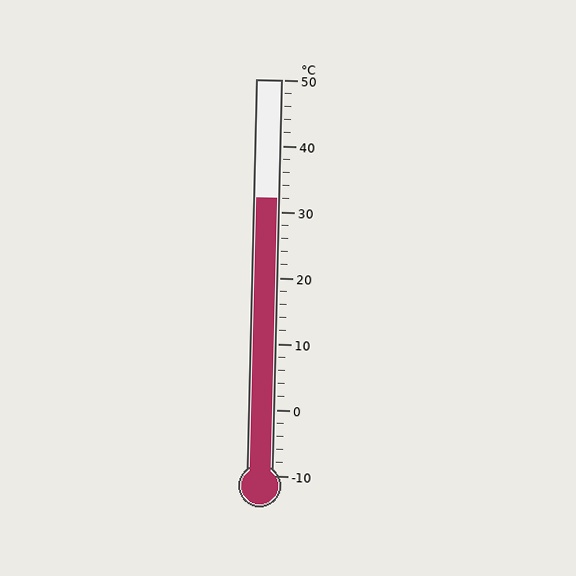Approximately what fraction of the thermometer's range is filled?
The thermometer is filled to approximately 70% of its range.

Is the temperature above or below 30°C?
The temperature is above 30°C.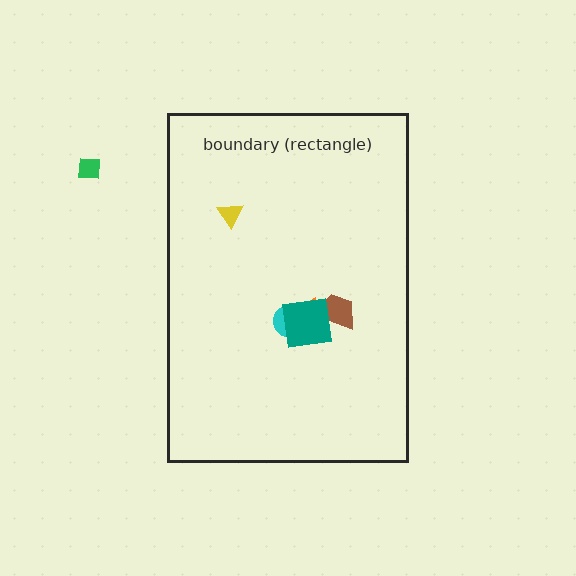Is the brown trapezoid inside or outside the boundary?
Inside.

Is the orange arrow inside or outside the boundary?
Inside.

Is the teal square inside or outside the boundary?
Inside.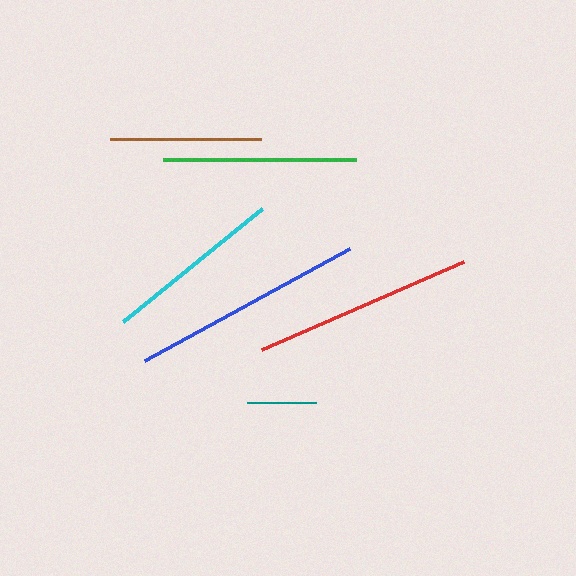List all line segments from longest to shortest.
From longest to shortest: blue, red, green, cyan, brown, teal.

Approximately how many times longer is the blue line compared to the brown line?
The blue line is approximately 1.5 times the length of the brown line.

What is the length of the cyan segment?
The cyan segment is approximately 179 pixels long.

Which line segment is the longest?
The blue line is the longest at approximately 234 pixels.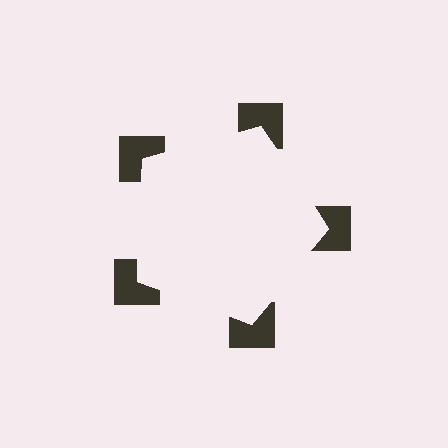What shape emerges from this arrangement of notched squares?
An illusory pentagon — its edges are inferred from the aligned wedge cuts in the notched squares, not physically drawn.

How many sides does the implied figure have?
5 sides.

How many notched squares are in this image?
There are 5 — one at each vertex of the illusory pentagon.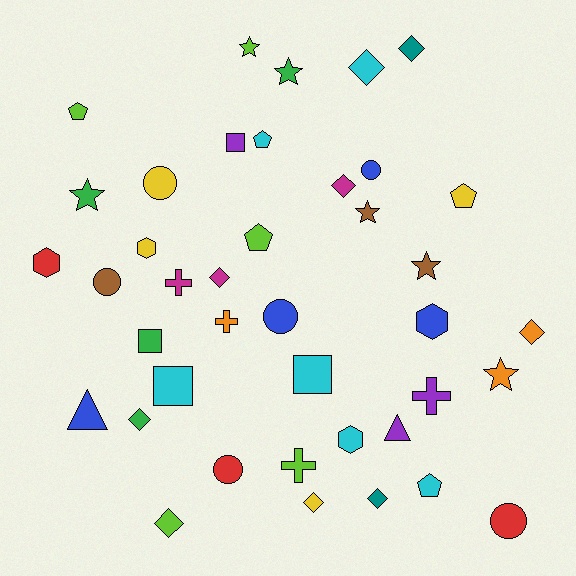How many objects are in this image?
There are 40 objects.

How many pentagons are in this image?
There are 5 pentagons.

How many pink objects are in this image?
There are no pink objects.